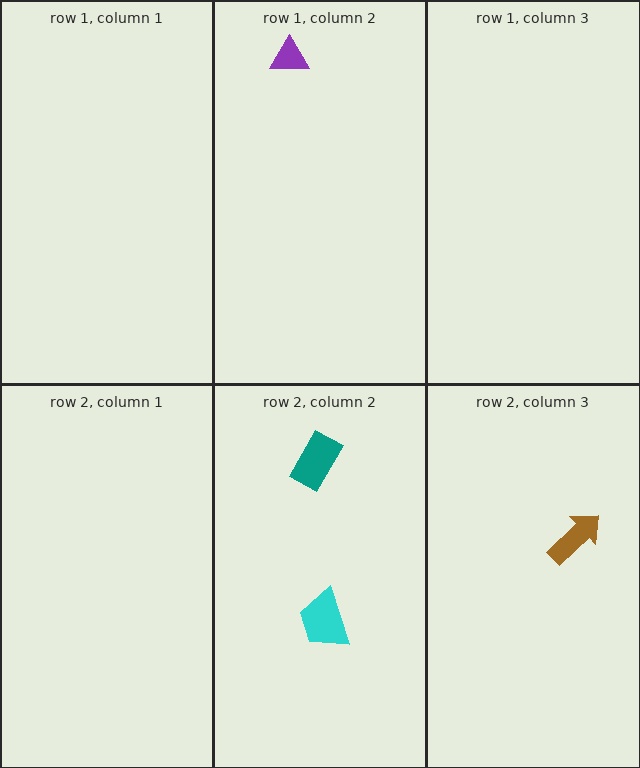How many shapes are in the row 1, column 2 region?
1.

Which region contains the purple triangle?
The row 1, column 2 region.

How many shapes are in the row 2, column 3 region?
1.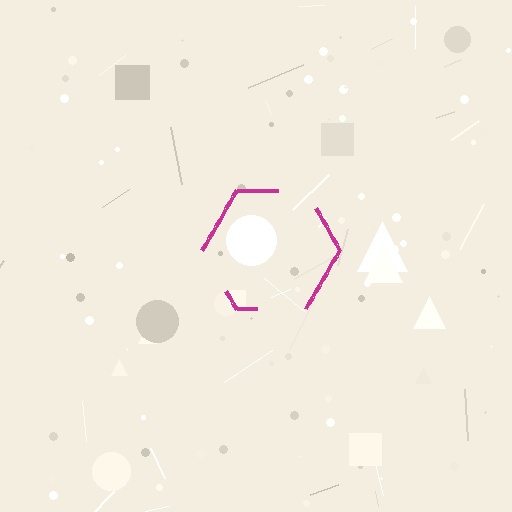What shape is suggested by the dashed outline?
The dashed outline suggests a hexagon.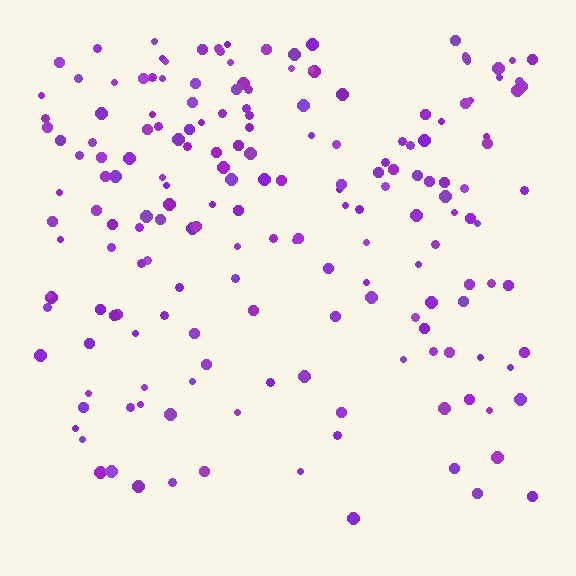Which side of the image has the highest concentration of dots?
The top.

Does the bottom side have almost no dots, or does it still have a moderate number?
Still a moderate number, just noticeably fewer than the top.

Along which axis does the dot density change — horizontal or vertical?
Vertical.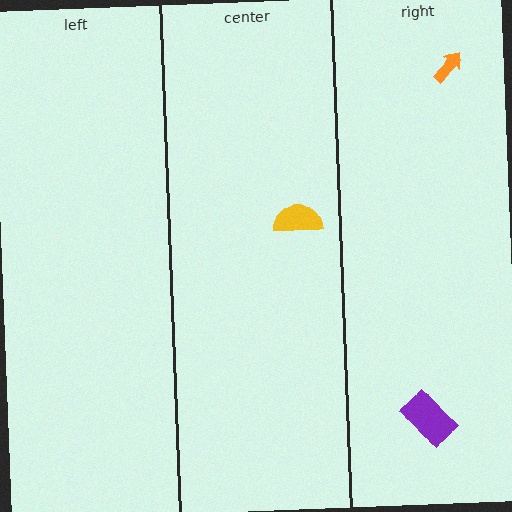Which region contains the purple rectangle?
The right region.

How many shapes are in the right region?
2.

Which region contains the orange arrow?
The right region.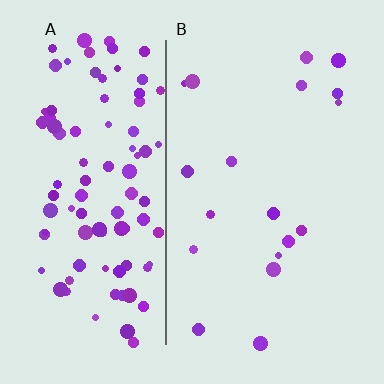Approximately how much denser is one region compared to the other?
Approximately 5.5× — region A over region B.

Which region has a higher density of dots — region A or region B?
A (the left).